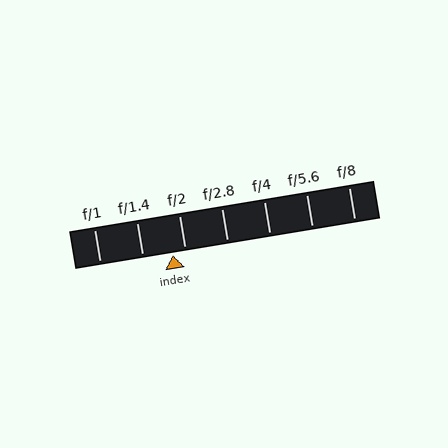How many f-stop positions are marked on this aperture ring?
There are 7 f-stop positions marked.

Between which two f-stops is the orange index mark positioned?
The index mark is between f/1.4 and f/2.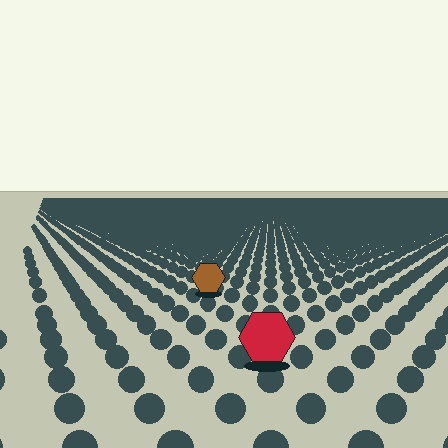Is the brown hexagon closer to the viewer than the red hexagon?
No. The red hexagon is closer — you can tell from the texture gradient: the ground texture is coarser near it.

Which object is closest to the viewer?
The red hexagon is closest. The texture marks near it are larger and more spread out.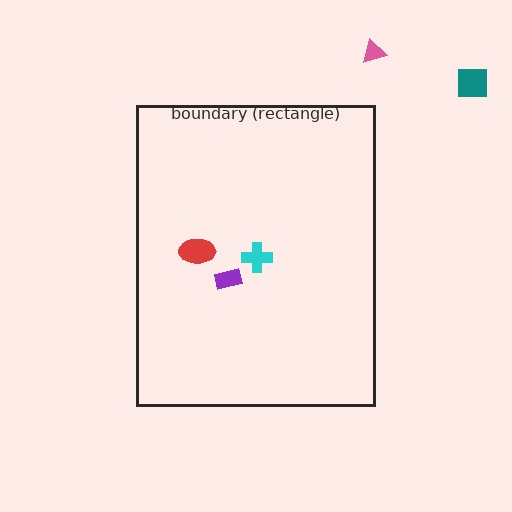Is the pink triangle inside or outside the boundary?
Outside.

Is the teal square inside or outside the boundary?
Outside.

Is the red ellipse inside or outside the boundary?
Inside.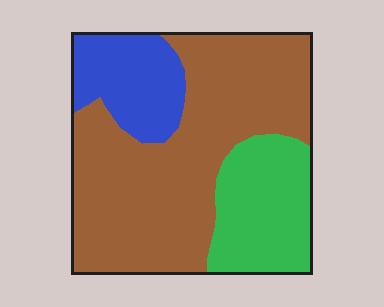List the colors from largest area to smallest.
From largest to smallest: brown, green, blue.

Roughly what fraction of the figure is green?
Green covers roughly 20% of the figure.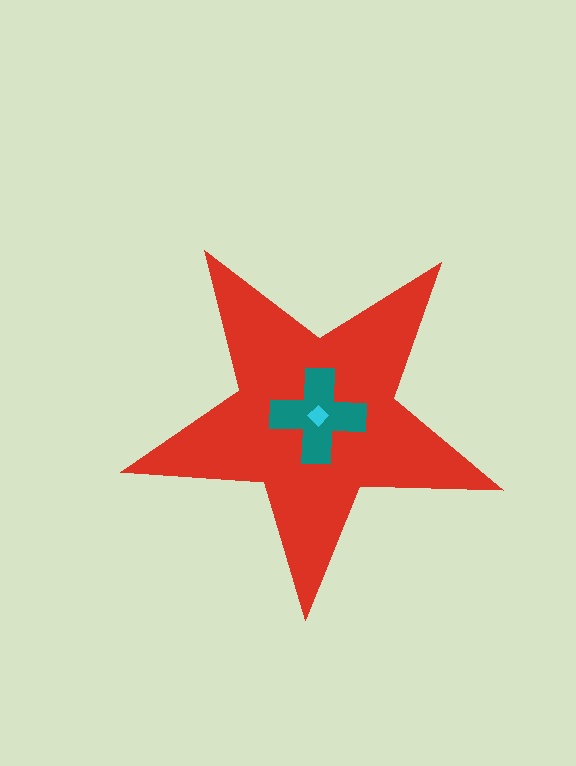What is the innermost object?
The cyan diamond.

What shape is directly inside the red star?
The teal cross.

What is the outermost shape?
The red star.